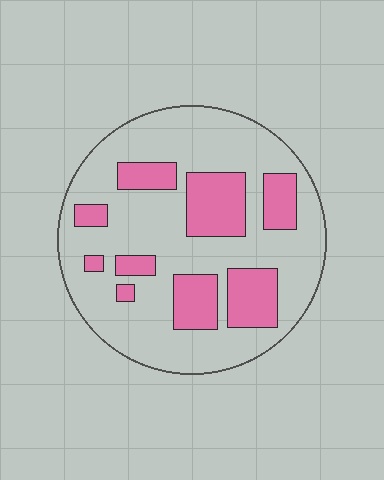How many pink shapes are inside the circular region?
9.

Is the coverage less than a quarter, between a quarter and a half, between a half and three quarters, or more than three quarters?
Between a quarter and a half.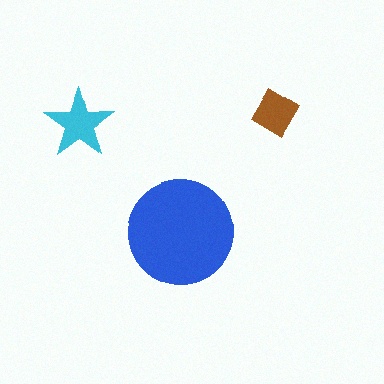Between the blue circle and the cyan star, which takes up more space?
The blue circle.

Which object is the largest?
The blue circle.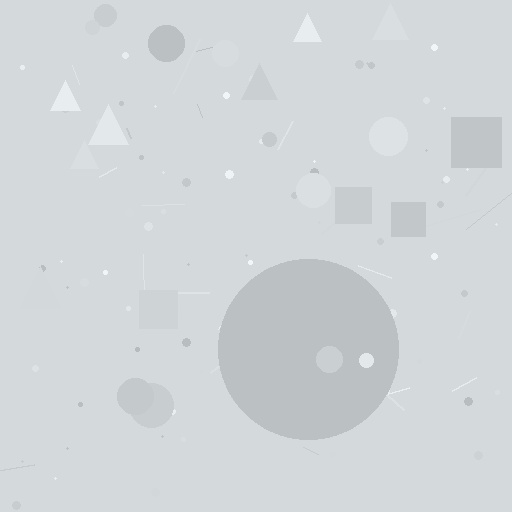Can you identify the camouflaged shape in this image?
The camouflaged shape is a circle.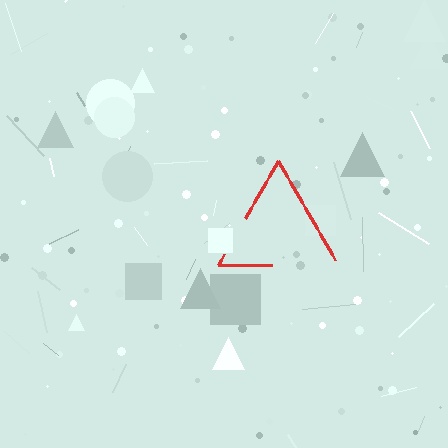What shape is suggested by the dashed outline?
The dashed outline suggests a triangle.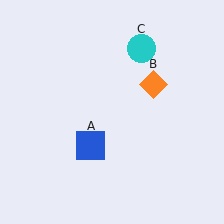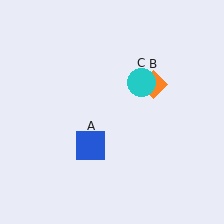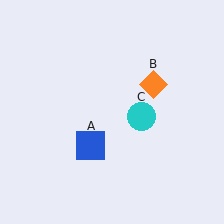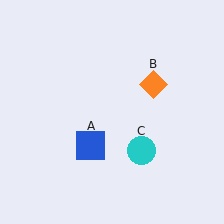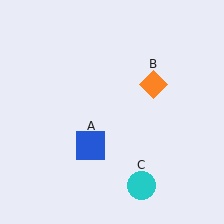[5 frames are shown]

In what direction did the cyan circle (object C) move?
The cyan circle (object C) moved down.